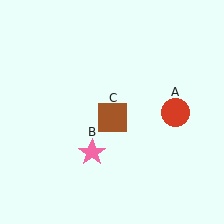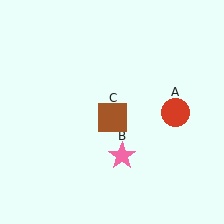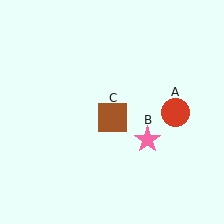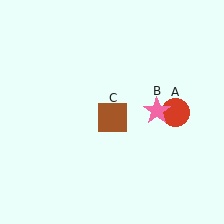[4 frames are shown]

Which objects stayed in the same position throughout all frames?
Red circle (object A) and brown square (object C) remained stationary.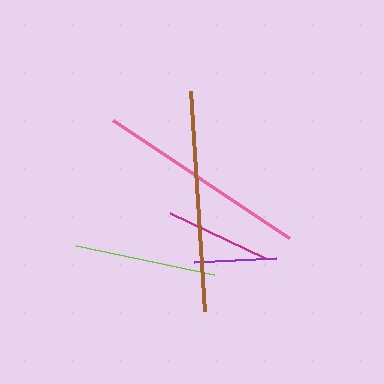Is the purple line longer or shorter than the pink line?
The pink line is longer than the purple line.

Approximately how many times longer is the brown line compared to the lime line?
The brown line is approximately 1.6 times the length of the lime line.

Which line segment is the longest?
The brown line is the longest at approximately 220 pixels.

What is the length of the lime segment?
The lime segment is approximately 140 pixels long.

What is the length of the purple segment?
The purple segment is approximately 82 pixels long.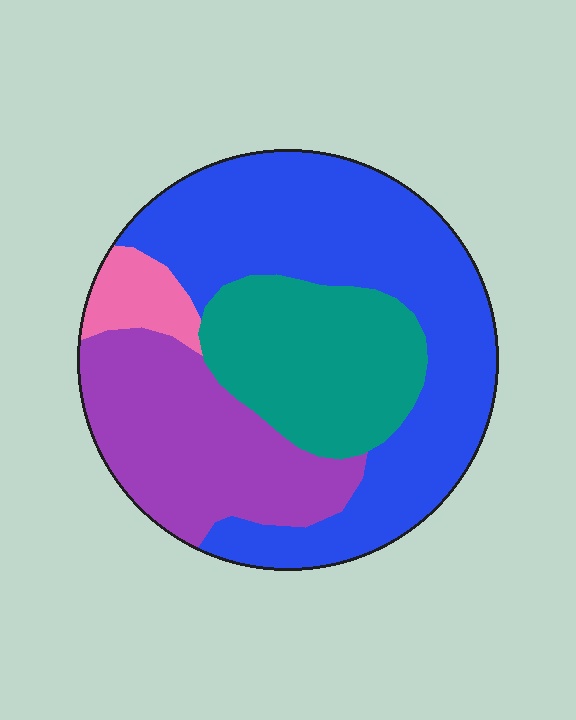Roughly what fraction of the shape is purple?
Purple takes up between a sixth and a third of the shape.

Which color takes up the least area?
Pink, at roughly 5%.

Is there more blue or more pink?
Blue.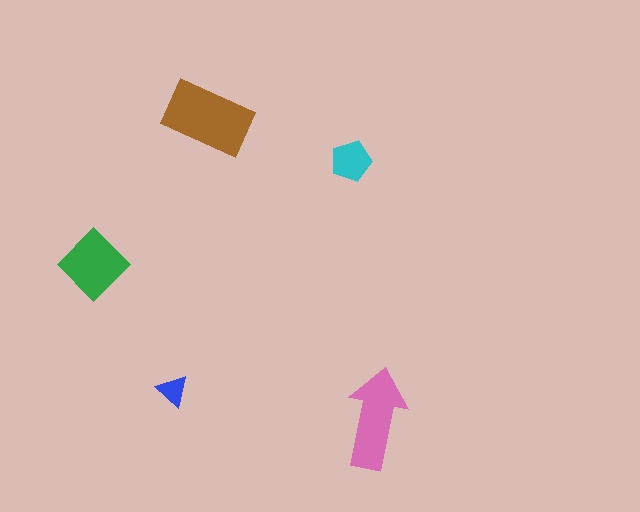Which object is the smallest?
The blue triangle.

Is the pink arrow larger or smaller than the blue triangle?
Larger.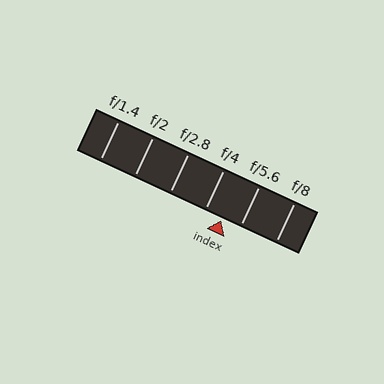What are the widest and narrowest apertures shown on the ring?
The widest aperture shown is f/1.4 and the narrowest is f/8.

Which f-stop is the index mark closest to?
The index mark is closest to f/4.